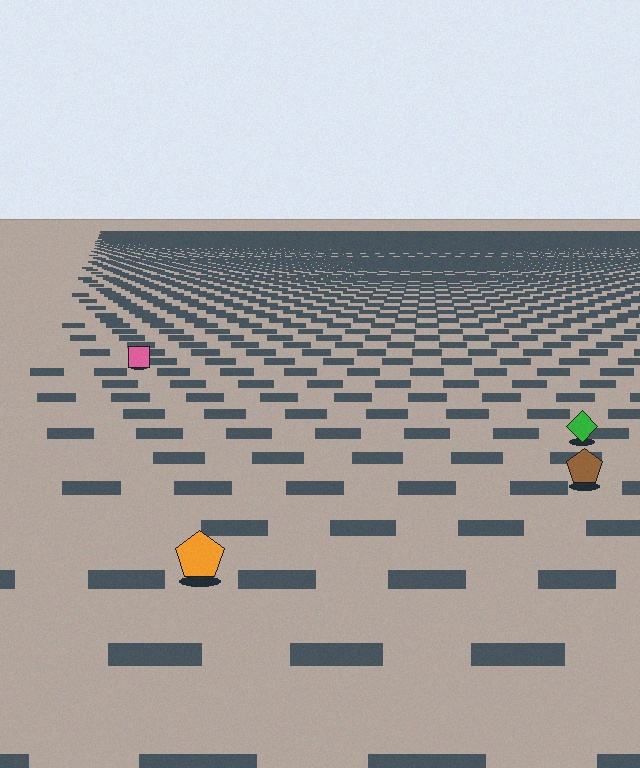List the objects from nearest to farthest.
From nearest to farthest: the orange pentagon, the brown pentagon, the green diamond, the pink square.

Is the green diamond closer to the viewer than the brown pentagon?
No. The brown pentagon is closer — you can tell from the texture gradient: the ground texture is coarser near it.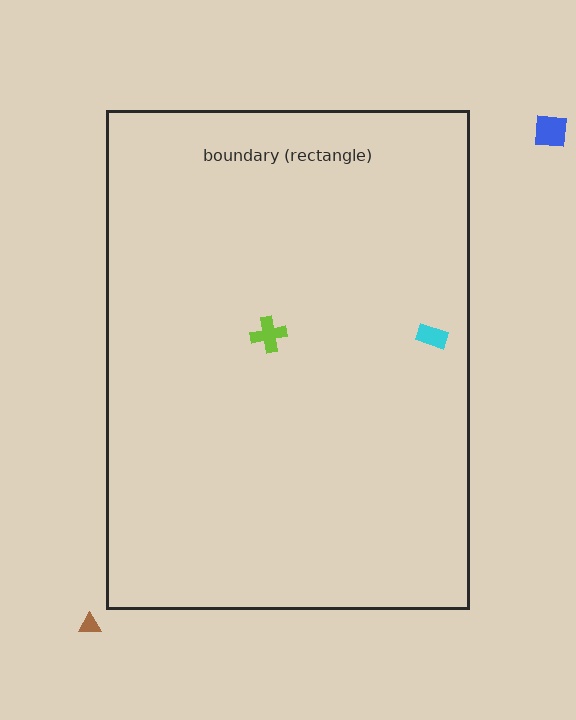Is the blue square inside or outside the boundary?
Outside.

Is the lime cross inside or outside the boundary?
Inside.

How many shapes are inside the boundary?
2 inside, 2 outside.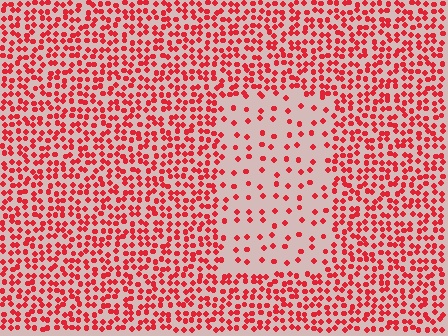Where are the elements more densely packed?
The elements are more densely packed outside the rectangle boundary.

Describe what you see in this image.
The image contains small red elements arranged at two different densities. A rectangle-shaped region is visible where the elements are less densely packed than the surrounding area.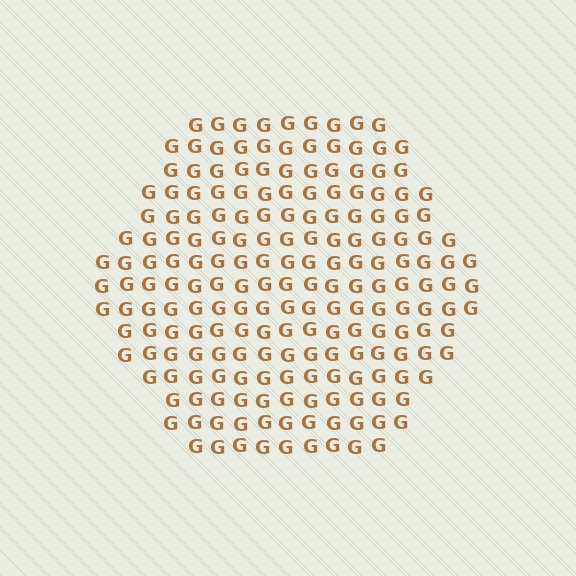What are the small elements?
The small elements are letter G's.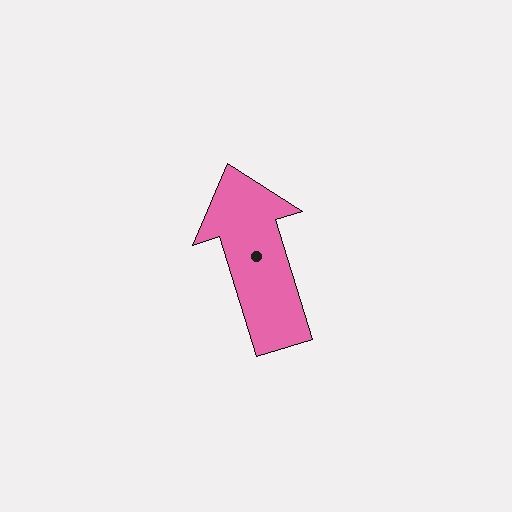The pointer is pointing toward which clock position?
Roughly 11 o'clock.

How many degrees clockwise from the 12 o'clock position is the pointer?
Approximately 343 degrees.